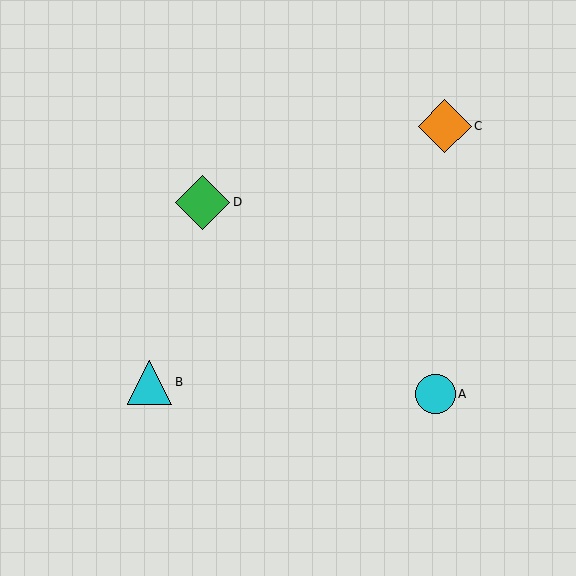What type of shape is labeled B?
Shape B is a cyan triangle.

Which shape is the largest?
The green diamond (labeled D) is the largest.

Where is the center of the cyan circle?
The center of the cyan circle is at (435, 394).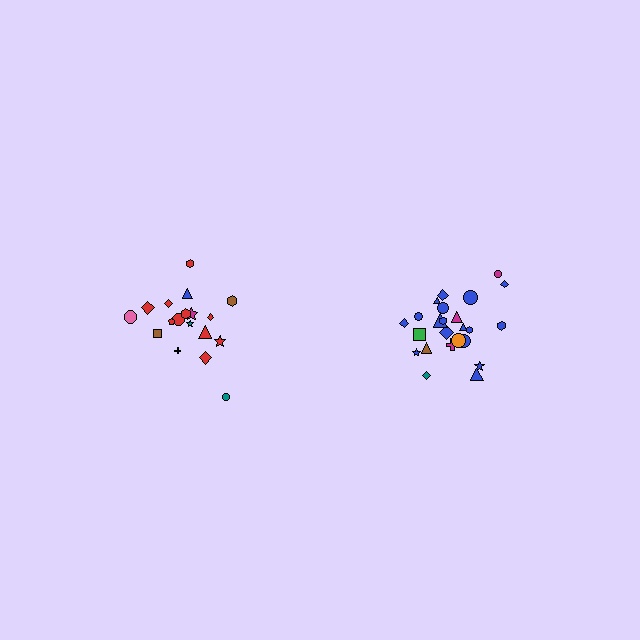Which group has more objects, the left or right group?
The right group.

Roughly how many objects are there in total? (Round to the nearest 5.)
Roughly 45 objects in total.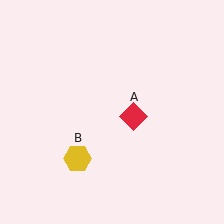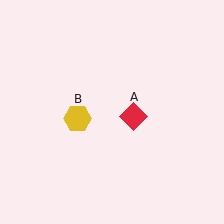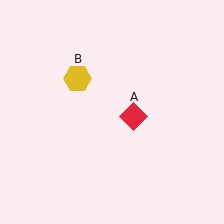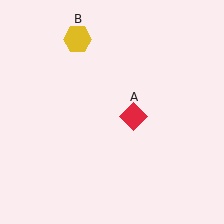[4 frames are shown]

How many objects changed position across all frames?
1 object changed position: yellow hexagon (object B).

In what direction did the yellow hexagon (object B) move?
The yellow hexagon (object B) moved up.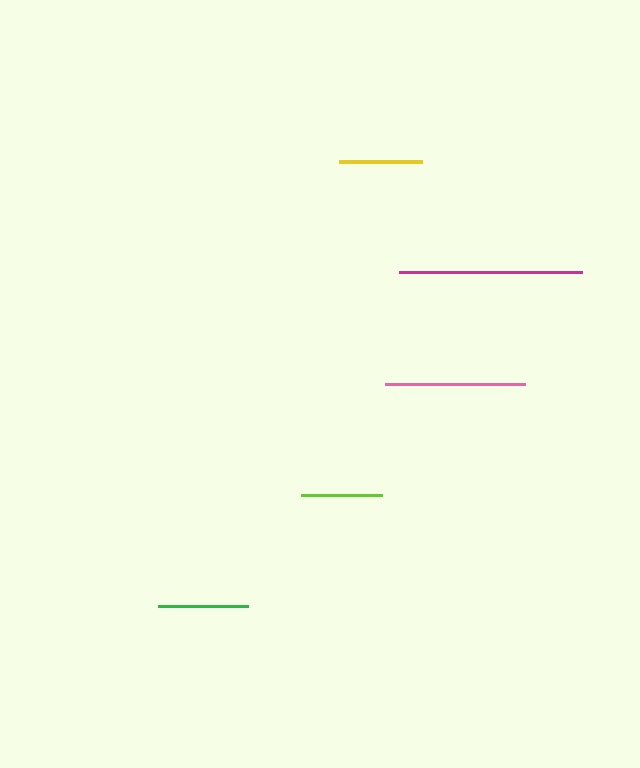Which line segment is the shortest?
The lime line is the shortest at approximately 80 pixels.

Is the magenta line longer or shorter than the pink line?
The magenta line is longer than the pink line.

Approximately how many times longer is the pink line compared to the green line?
The pink line is approximately 1.6 times the length of the green line.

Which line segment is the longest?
The magenta line is the longest at approximately 183 pixels.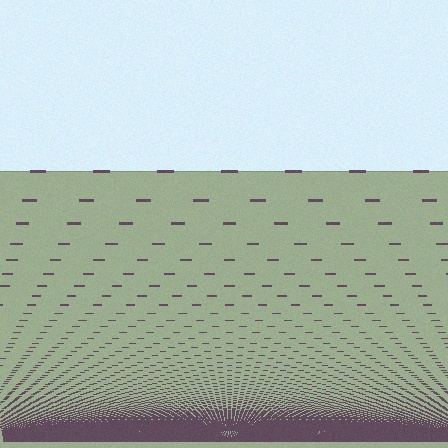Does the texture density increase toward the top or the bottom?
Density increases toward the bottom.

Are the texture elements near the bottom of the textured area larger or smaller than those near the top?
Smaller. The gradient is inverted — elements near the bottom are smaller and denser.